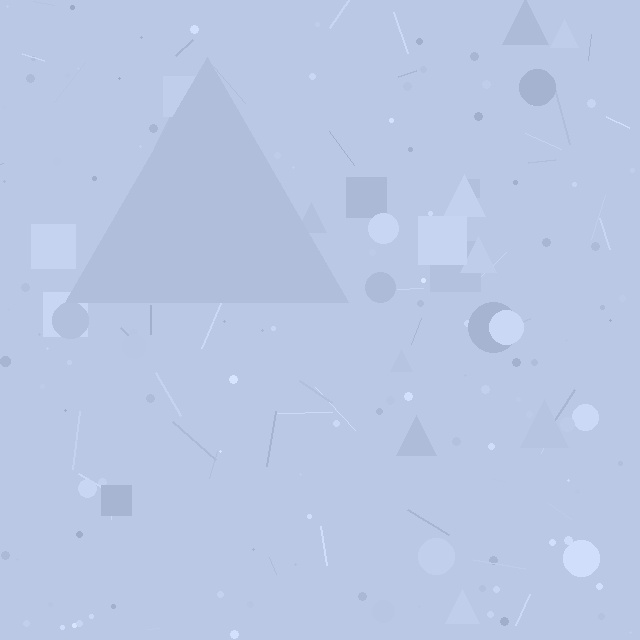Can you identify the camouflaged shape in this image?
The camouflaged shape is a triangle.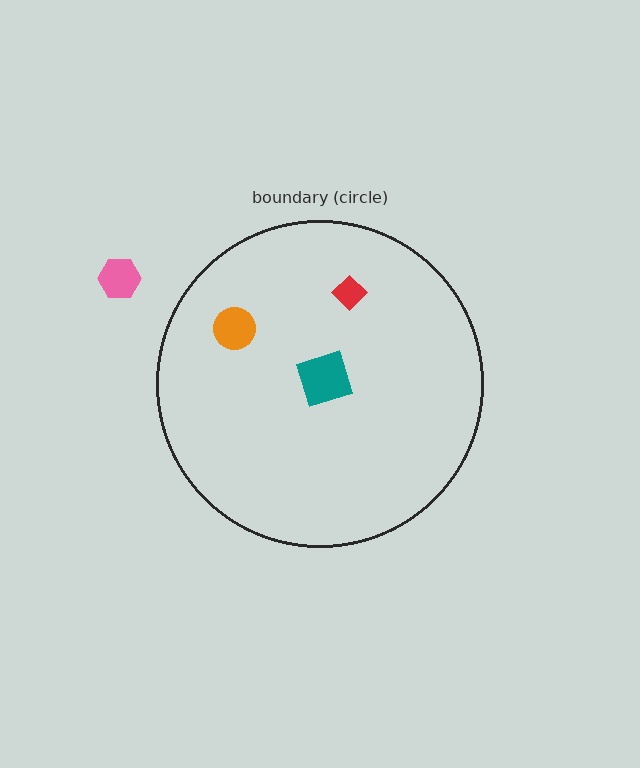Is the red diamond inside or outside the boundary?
Inside.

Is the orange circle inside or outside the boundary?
Inside.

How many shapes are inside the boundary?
3 inside, 1 outside.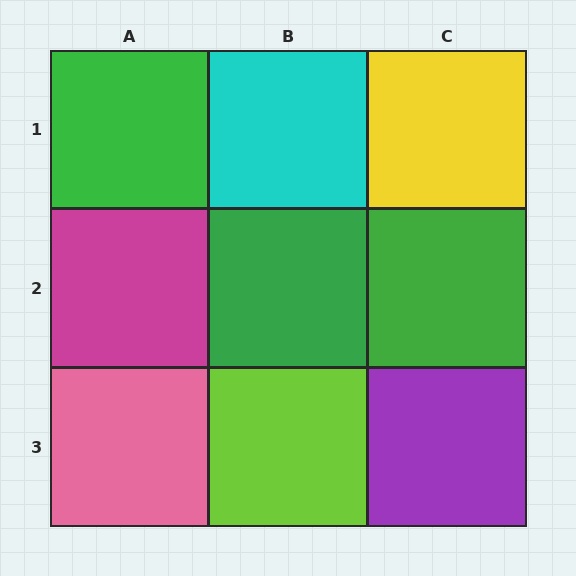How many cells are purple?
1 cell is purple.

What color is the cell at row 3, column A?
Pink.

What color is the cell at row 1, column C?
Yellow.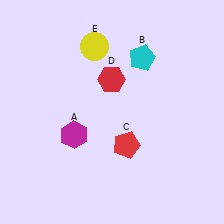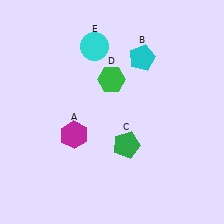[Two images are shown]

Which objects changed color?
C changed from red to green. D changed from red to green. E changed from yellow to cyan.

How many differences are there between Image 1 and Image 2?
There are 3 differences between the two images.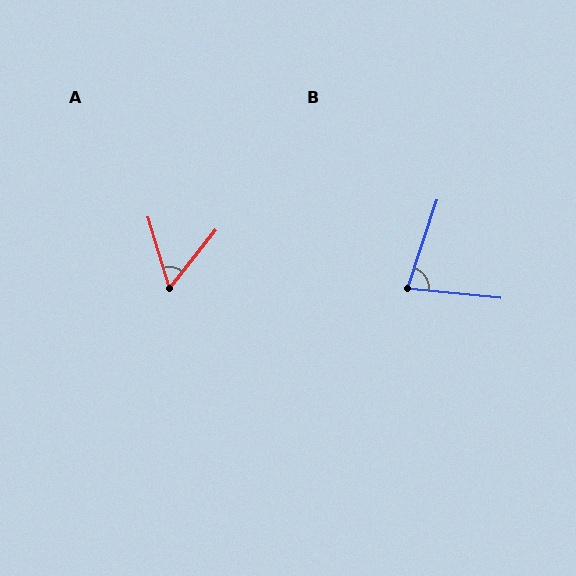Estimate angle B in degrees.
Approximately 77 degrees.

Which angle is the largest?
B, at approximately 77 degrees.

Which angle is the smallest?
A, at approximately 55 degrees.